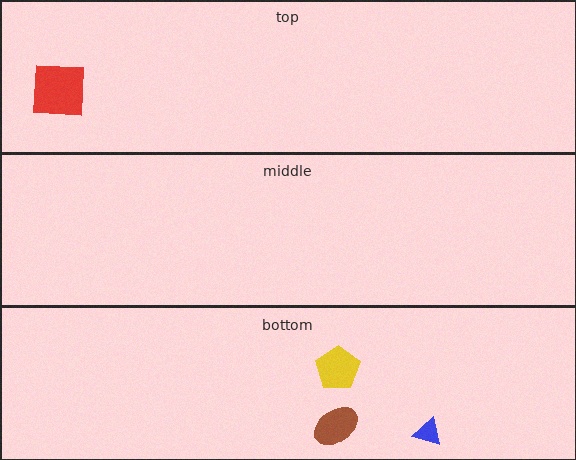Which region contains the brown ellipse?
The bottom region.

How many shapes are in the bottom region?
3.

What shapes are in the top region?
The red square.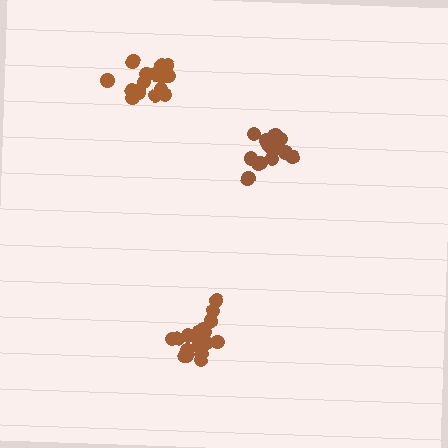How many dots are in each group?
Group 1: 18 dots, Group 2: 19 dots, Group 3: 20 dots (57 total).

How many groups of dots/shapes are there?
There are 3 groups.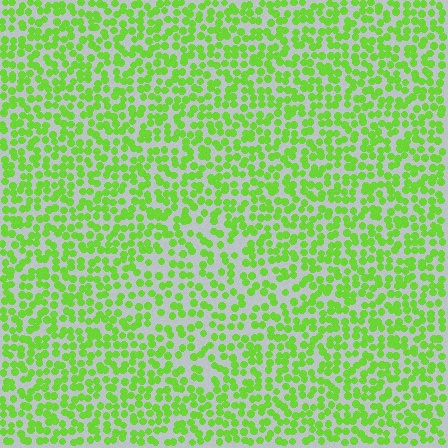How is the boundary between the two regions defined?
The boundary is defined by a change in element density (approximately 1.5x ratio). All elements are the same color, size, and shape.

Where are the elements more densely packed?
The elements are more densely packed outside the diamond boundary.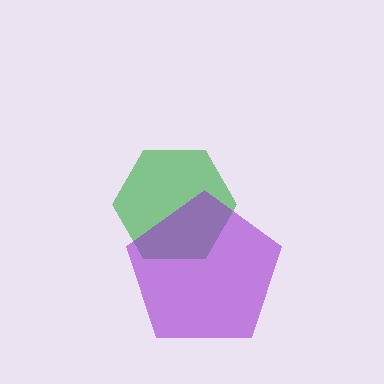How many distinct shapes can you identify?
There are 2 distinct shapes: a green hexagon, a purple pentagon.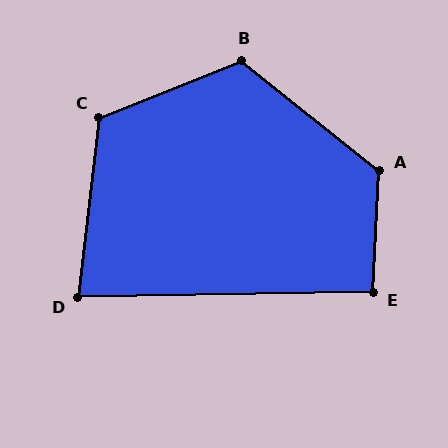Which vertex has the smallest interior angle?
D, at approximately 82 degrees.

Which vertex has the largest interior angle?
A, at approximately 126 degrees.